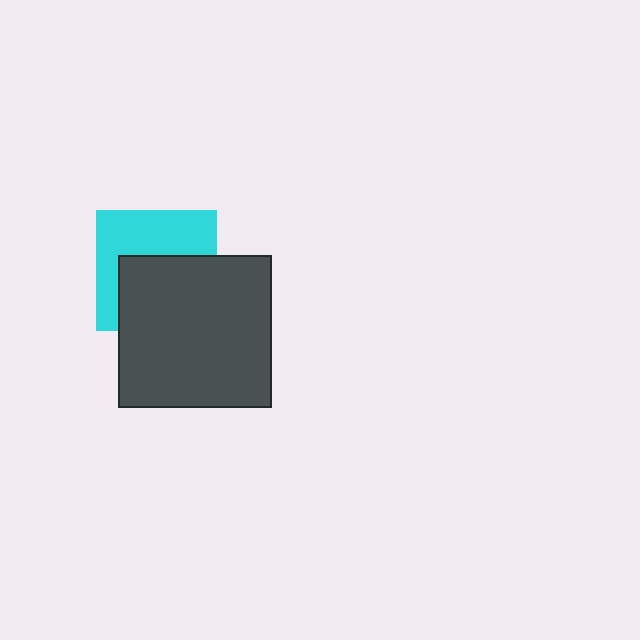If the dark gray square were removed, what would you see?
You would see the complete cyan square.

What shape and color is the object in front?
The object in front is a dark gray square.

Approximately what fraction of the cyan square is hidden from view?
Roughly 51% of the cyan square is hidden behind the dark gray square.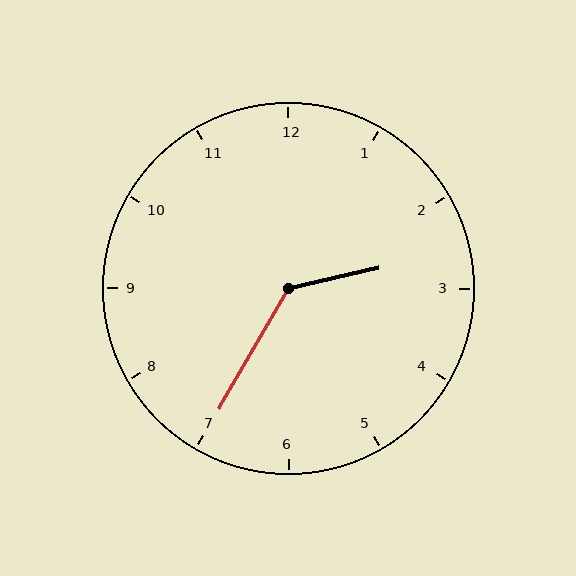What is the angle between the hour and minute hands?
Approximately 132 degrees.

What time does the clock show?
2:35.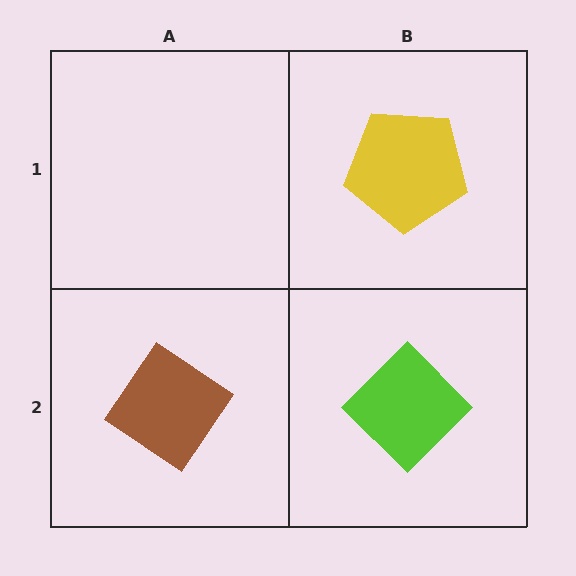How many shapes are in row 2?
2 shapes.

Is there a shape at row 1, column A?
No, that cell is empty.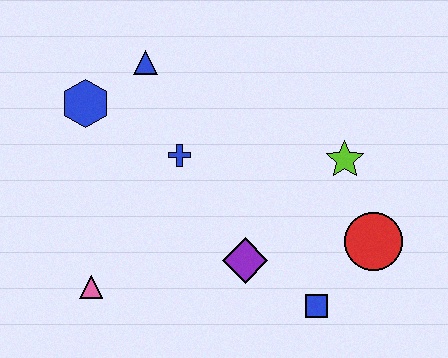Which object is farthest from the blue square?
The blue hexagon is farthest from the blue square.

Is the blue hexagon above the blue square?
Yes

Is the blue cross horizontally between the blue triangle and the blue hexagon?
No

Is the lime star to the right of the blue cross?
Yes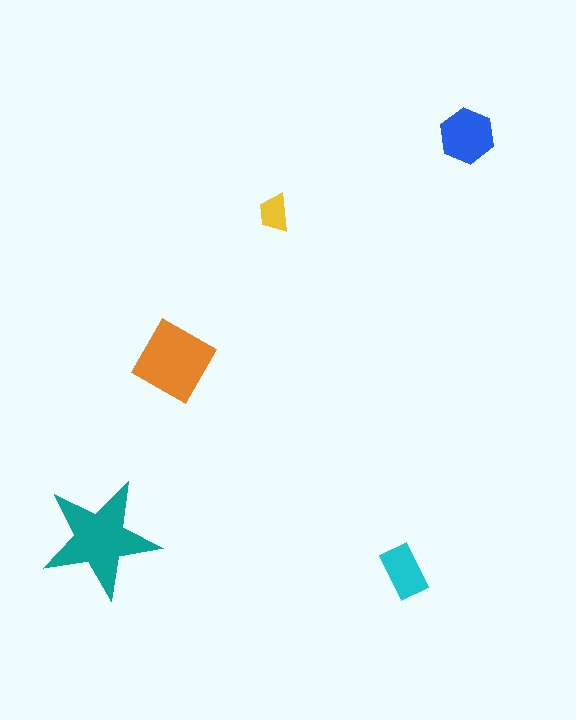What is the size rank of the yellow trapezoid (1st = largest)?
5th.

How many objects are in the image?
There are 5 objects in the image.